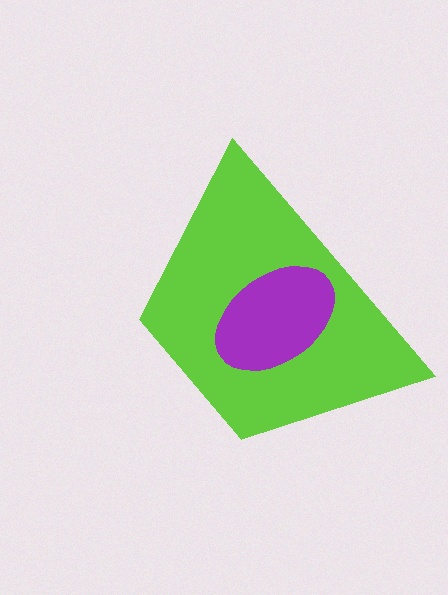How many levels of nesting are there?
2.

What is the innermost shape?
The purple ellipse.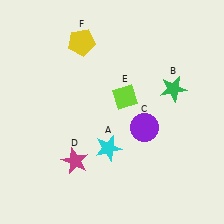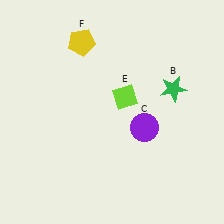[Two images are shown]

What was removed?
The magenta star (D), the cyan star (A) were removed in Image 2.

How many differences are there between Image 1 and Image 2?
There are 2 differences between the two images.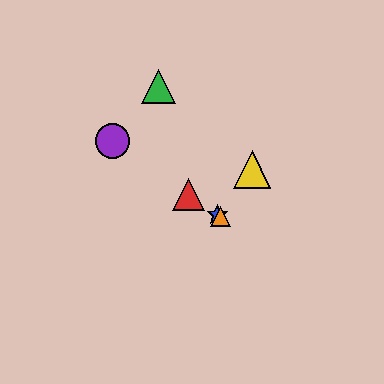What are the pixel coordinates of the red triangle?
The red triangle is at (188, 194).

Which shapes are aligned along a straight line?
The red triangle, the blue star, the purple circle, the orange triangle are aligned along a straight line.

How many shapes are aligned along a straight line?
4 shapes (the red triangle, the blue star, the purple circle, the orange triangle) are aligned along a straight line.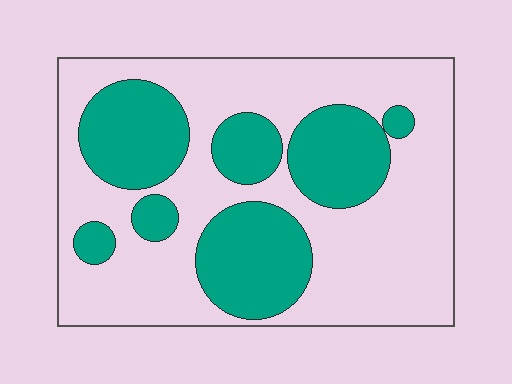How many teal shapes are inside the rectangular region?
7.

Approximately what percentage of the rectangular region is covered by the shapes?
Approximately 35%.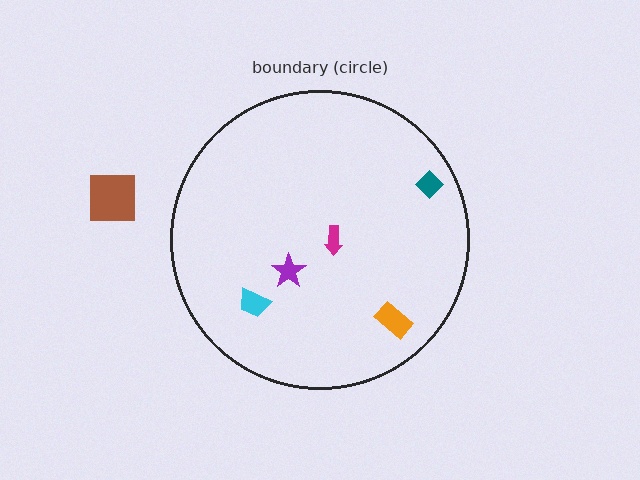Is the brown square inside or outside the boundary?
Outside.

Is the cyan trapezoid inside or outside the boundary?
Inside.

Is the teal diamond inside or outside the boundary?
Inside.